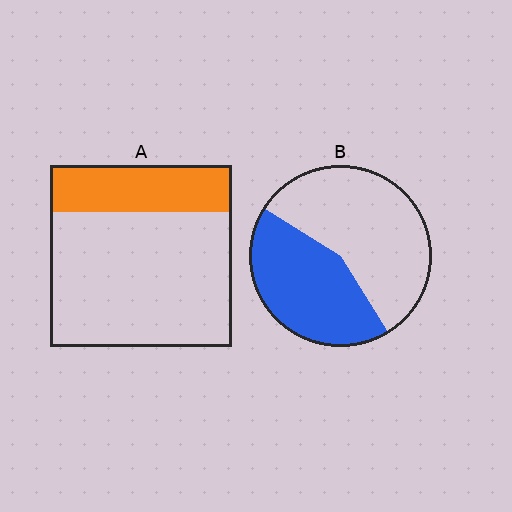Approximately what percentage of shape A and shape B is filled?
A is approximately 25% and B is approximately 45%.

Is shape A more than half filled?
No.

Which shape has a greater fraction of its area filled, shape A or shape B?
Shape B.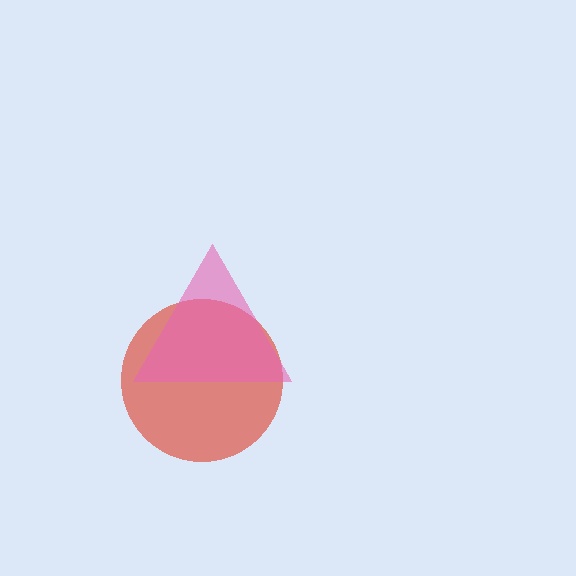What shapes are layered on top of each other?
The layered shapes are: a red circle, a pink triangle.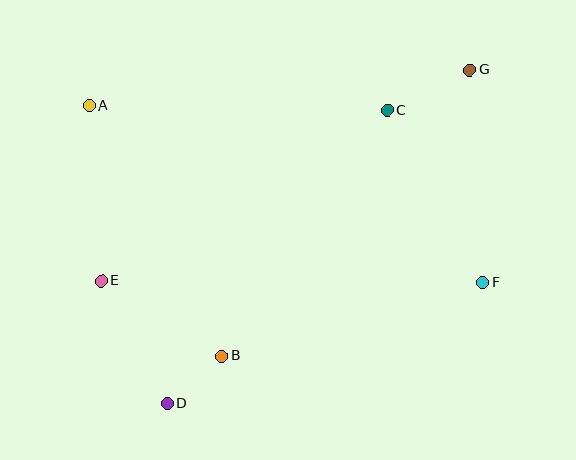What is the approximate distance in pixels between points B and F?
The distance between B and F is approximately 271 pixels.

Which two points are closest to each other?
Points B and D are closest to each other.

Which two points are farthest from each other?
Points D and G are farthest from each other.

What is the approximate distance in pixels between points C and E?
The distance between C and E is approximately 333 pixels.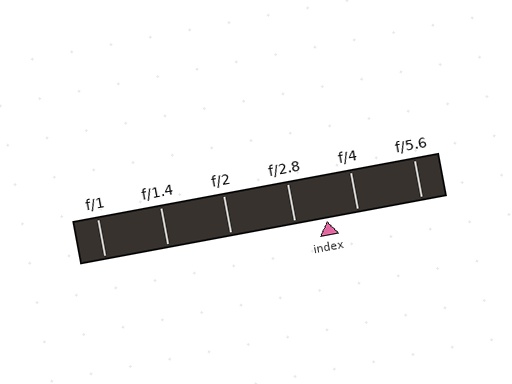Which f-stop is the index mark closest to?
The index mark is closest to f/2.8.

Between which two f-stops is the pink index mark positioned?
The index mark is between f/2.8 and f/4.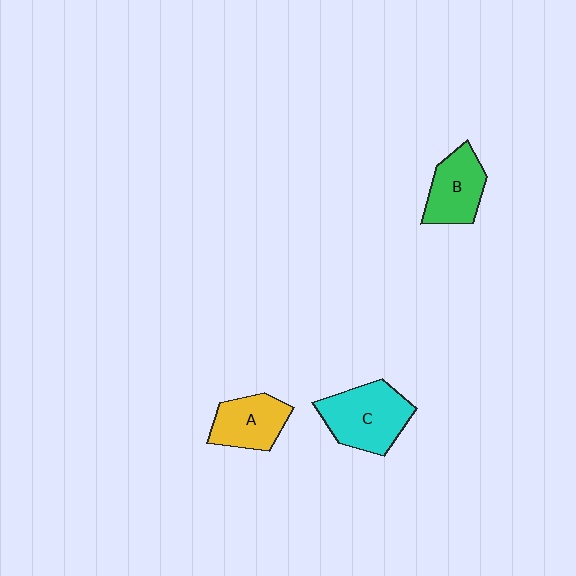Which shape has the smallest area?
Shape A (yellow).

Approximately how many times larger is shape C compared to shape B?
Approximately 1.3 times.